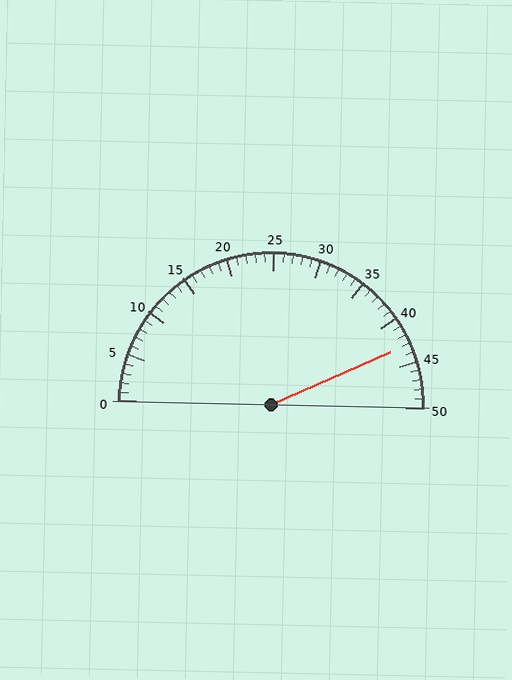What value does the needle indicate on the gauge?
The needle indicates approximately 43.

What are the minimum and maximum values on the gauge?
The gauge ranges from 0 to 50.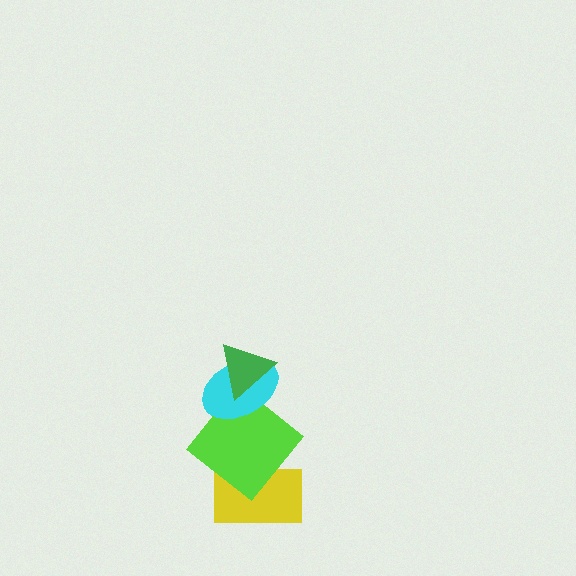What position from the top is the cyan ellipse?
The cyan ellipse is 2nd from the top.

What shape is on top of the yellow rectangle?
The lime diamond is on top of the yellow rectangle.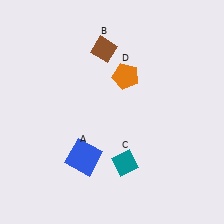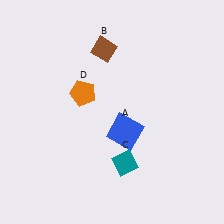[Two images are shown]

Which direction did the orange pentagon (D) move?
The orange pentagon (D) moved left.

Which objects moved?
The objects that moved are: the blue square (A), the orange pentagon (D).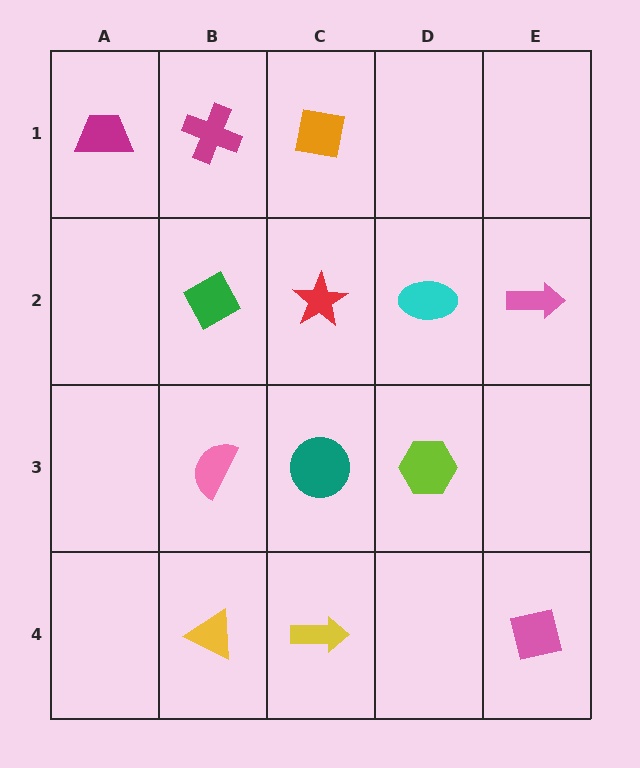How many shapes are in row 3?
3 shapes.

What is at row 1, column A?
A magenta trapezoid.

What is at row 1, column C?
An orange square.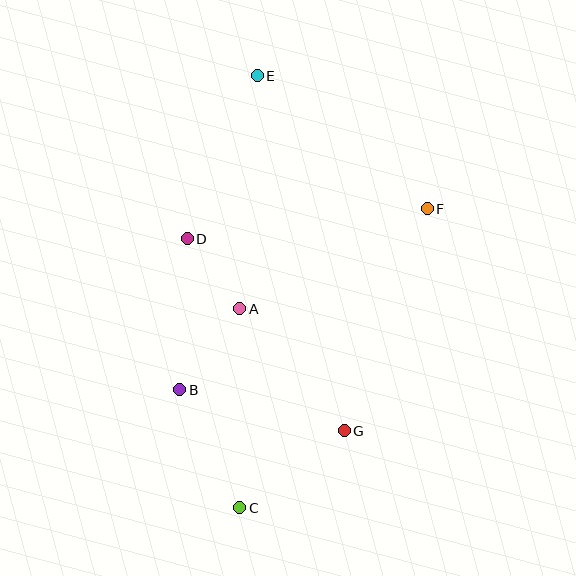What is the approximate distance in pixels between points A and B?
The distance between A and B is approximately 101 pixels.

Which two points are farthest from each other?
Points C and E are farthest from each other.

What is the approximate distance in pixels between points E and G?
The distance between E and G is approximately 365 pixels.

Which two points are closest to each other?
Points A and D are closest to each other.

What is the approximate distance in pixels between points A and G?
The distance between A and G is approximately 160 pixels.